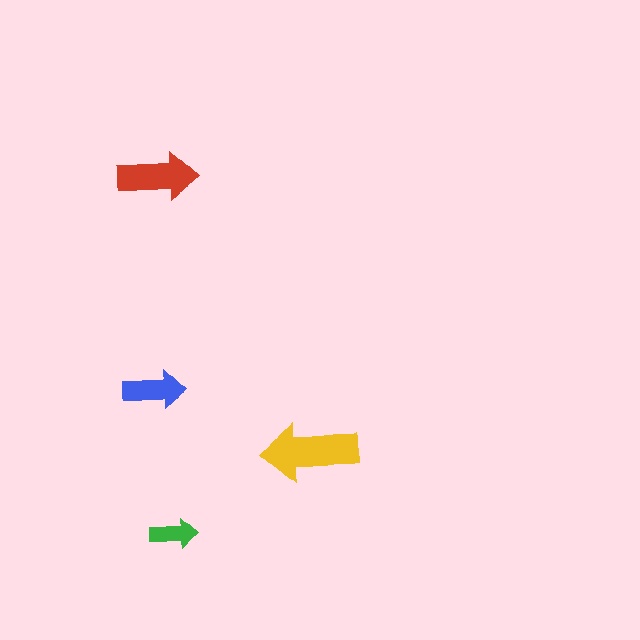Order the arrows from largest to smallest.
the yellow one, the red one, the blue one, the green one.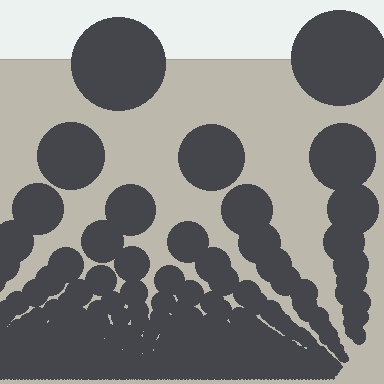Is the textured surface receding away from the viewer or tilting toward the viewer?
The surface appears to tilt toward the viewer. Texture elements get larger and sparser toward the top.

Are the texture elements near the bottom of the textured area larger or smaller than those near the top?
Smaller. The gradient is inverted — elements near the bottom are smaller and denser.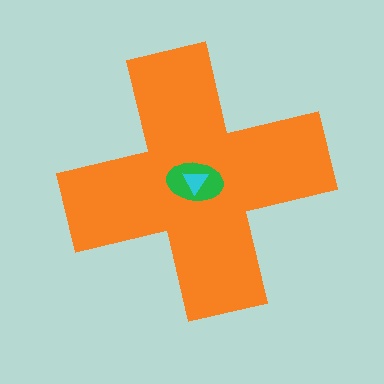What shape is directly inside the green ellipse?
The cyan triangle.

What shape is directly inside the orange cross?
The green ellipse.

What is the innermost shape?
The cyan triangle.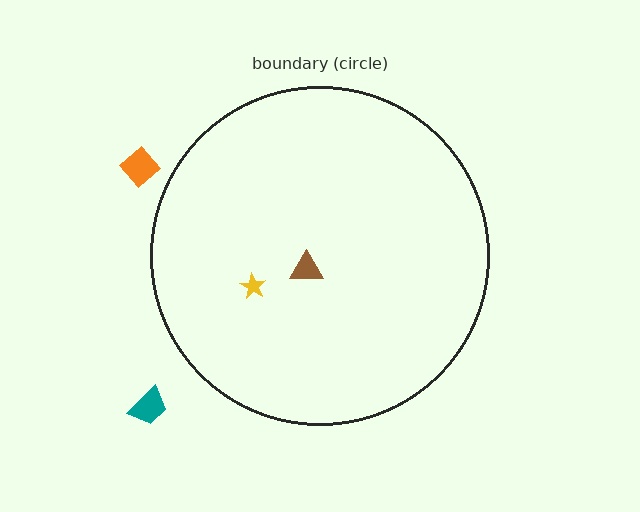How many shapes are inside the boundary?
2 inside, 2 outside.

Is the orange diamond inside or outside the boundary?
Outside.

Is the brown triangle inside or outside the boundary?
Inside.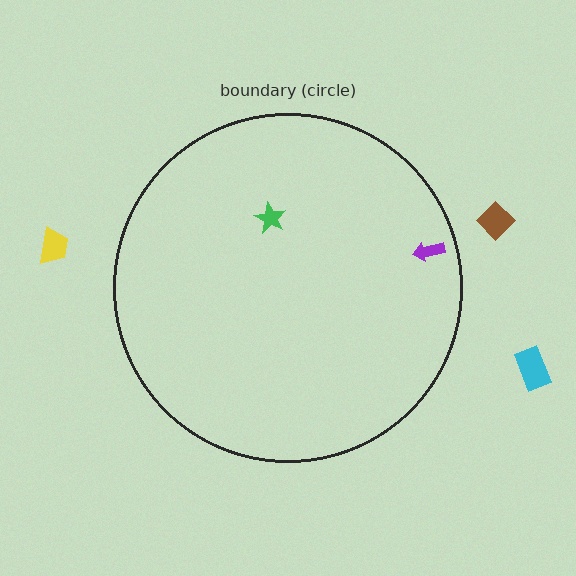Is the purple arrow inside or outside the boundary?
Inside.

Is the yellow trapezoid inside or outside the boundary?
Outside.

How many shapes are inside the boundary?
2 inside, 3 outside.